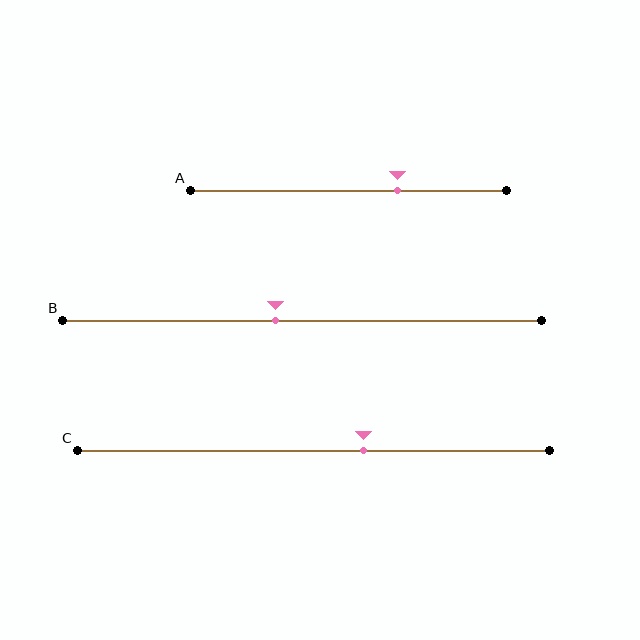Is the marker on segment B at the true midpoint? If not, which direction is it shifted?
No, the marker on segment B is shifted to the left by about 6% of the segment length.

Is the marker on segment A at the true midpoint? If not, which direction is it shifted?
No, the marker on segment A is shifted to the right by about 15% of the segment length.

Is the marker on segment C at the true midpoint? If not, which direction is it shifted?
No, the marker on segment C is shifted to the right by about 11% of the segment length.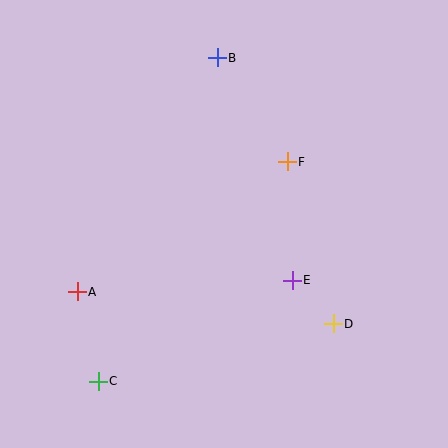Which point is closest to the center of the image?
Point E at (292, 280) is closest to the center.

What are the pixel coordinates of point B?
Point B is at (217, 58).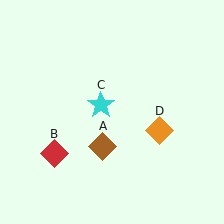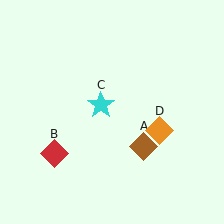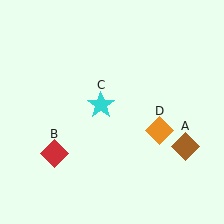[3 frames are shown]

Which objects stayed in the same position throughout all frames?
Red diamond (object B) and cyan star (object C) and orange diamond (object D) remained stationary.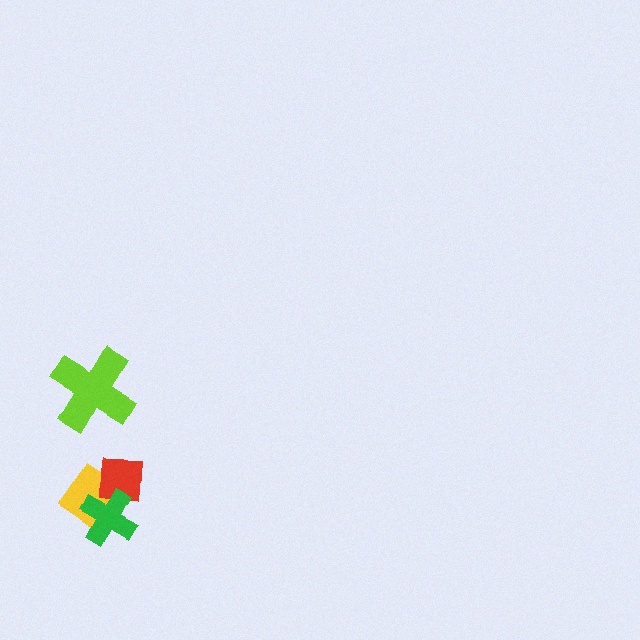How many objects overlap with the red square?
2 objects overlap with the red square.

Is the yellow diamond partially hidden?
Yes, it is partially covered by another shape.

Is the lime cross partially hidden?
No, no other shape covers it.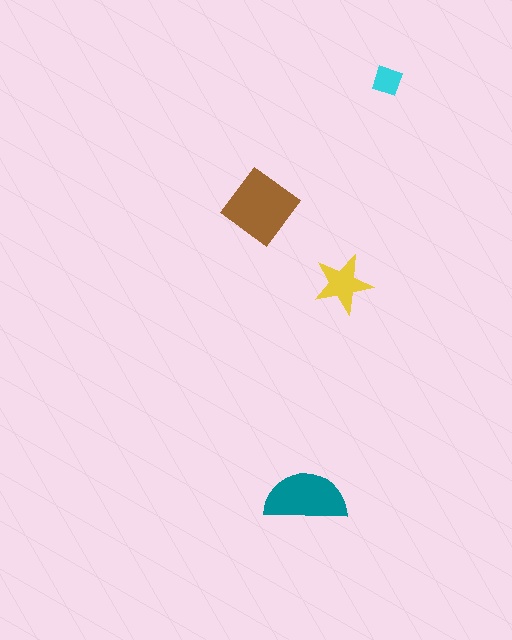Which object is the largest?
The brown diamond.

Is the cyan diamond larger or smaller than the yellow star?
Smaller.